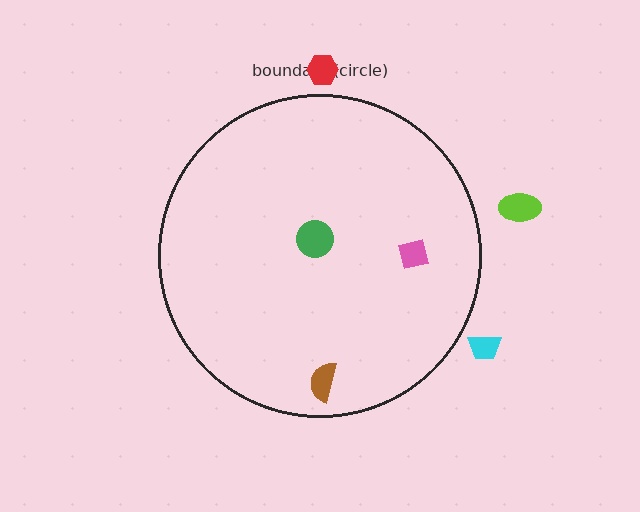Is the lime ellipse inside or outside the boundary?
Outside.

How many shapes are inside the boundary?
3 inside, 3 outside.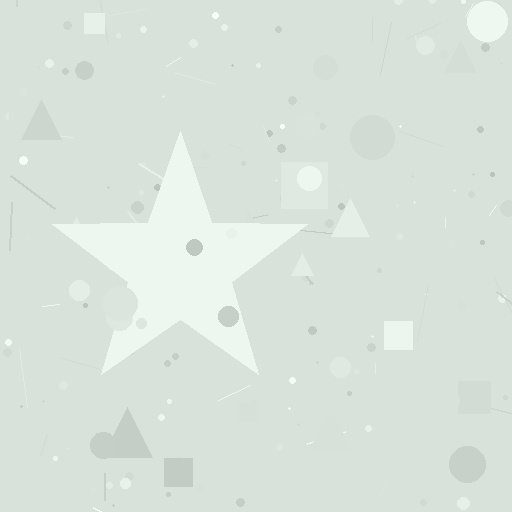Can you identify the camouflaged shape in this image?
The camouflaged shape is a star.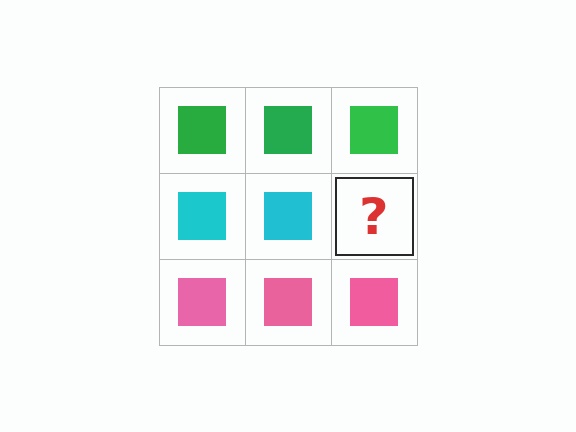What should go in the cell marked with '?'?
The missing cell should contain a cyan square.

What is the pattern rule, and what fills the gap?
The rule is that each row has a consistent color. The gap should be filled with a cyan square.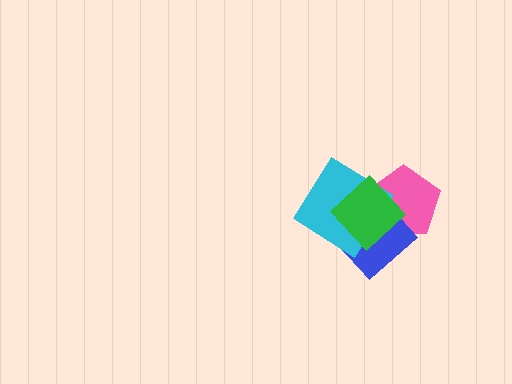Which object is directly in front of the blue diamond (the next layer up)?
The cyan diamond is directly in front of the blue diamond.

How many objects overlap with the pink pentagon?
3 objects overlap with the pink pentagon.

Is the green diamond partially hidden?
No, no other shape covers it.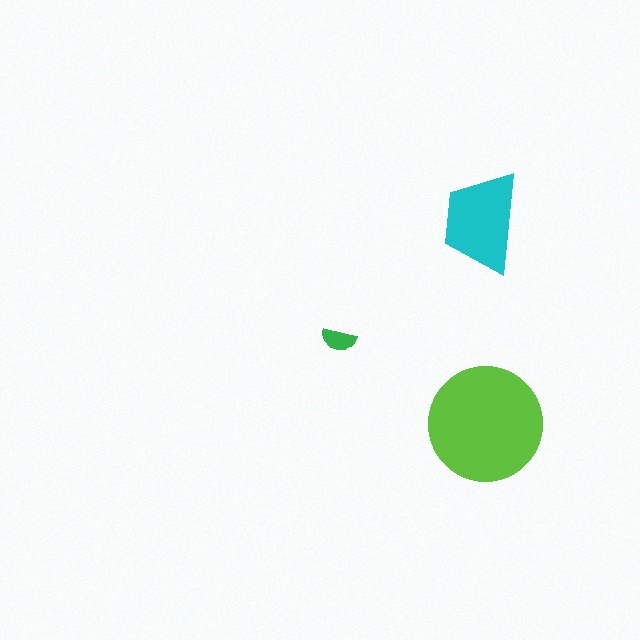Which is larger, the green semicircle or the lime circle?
The lime circle.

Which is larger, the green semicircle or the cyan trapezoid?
The cyan trapezoid.